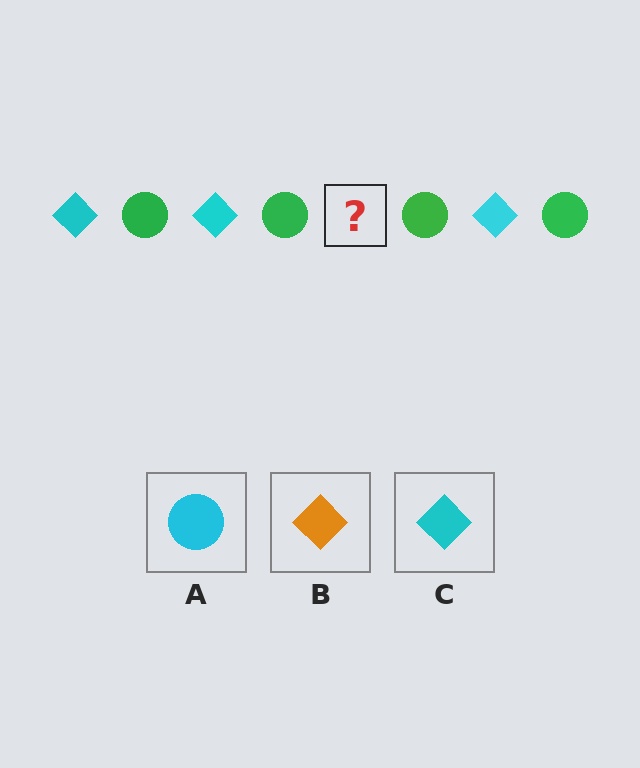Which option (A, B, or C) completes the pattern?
C.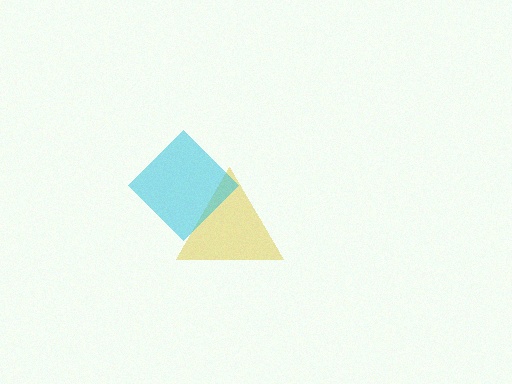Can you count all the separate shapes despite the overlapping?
Yes, there are 2 separate shapes.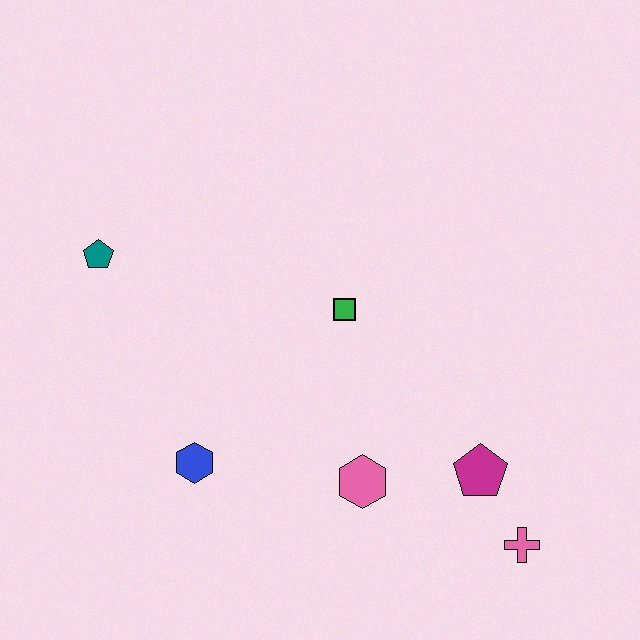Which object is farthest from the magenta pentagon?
The teal pentagon is farthest from the magenta pentagon.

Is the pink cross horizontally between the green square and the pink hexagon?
No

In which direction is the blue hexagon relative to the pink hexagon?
The blue hexagon is to the left of the pink hexagon.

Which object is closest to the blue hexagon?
The pink hexagon is closest to the blue hexagon.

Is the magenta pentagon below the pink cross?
No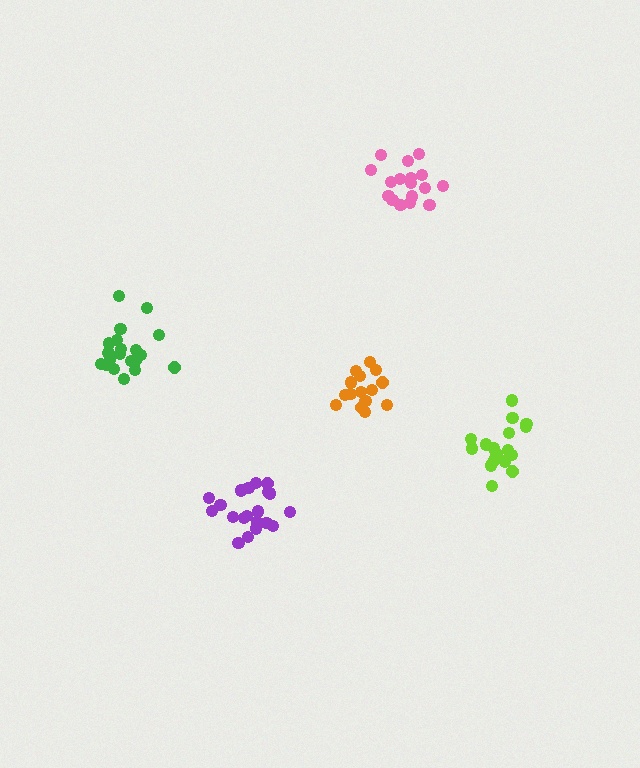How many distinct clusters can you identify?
There are 5 distinct clusters.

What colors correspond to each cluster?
The clusters are colored: pink, orange, green, purple, lime.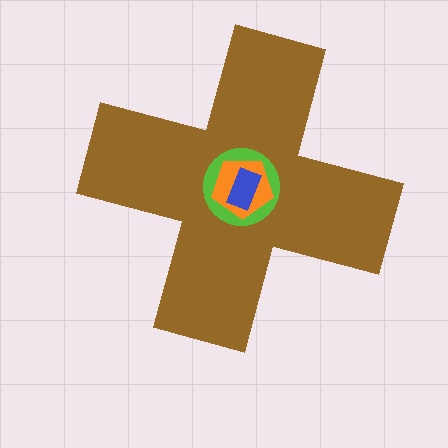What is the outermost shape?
The brown cross.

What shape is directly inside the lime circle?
The orange pentagon.